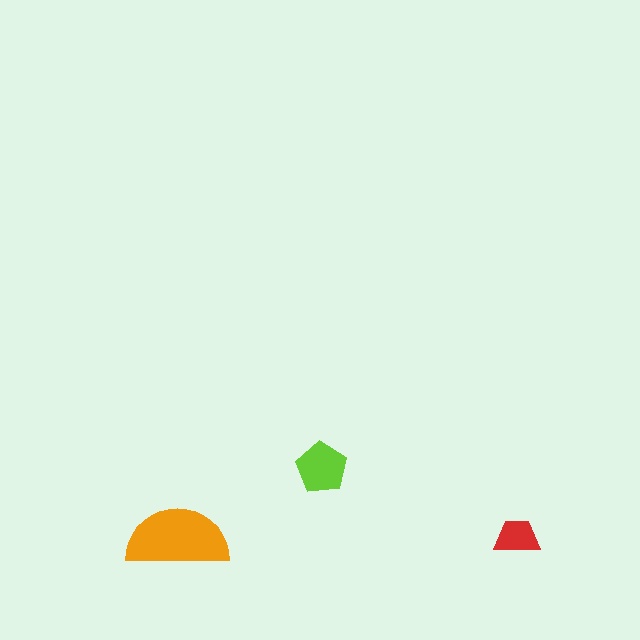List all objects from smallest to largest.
The red trapezoid, the lime pentagon, the orange semicircle.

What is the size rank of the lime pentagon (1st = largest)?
2nd.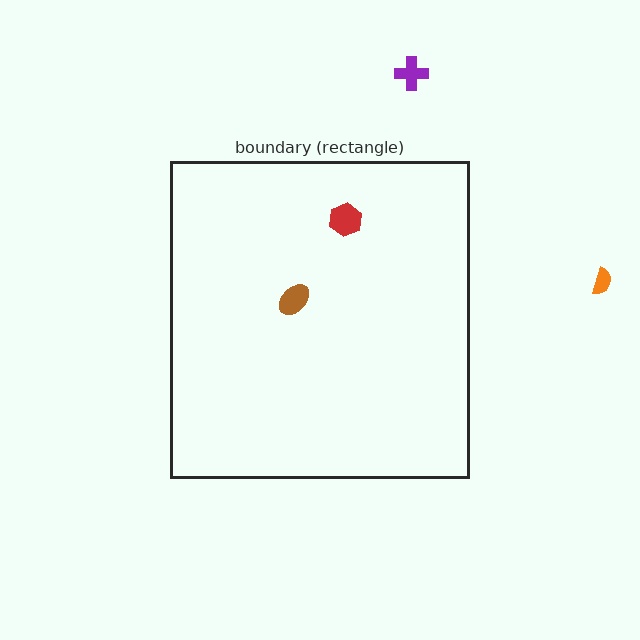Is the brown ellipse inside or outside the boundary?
Inside.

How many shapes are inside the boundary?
2 inside, 2 outside.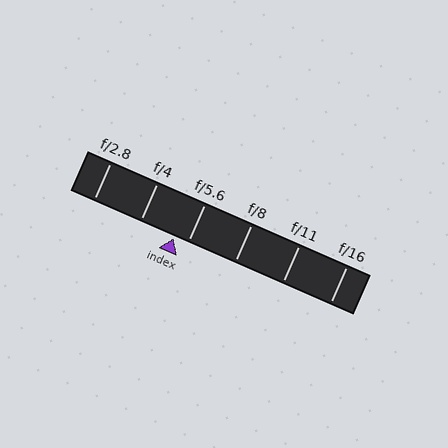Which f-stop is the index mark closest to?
The index mark is closest to f/5.6.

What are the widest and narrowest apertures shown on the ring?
The widest aperture shown is f/2.8 and the narrowest is f/16.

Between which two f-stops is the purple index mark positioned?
The index mark is between f/4 and f/5.6.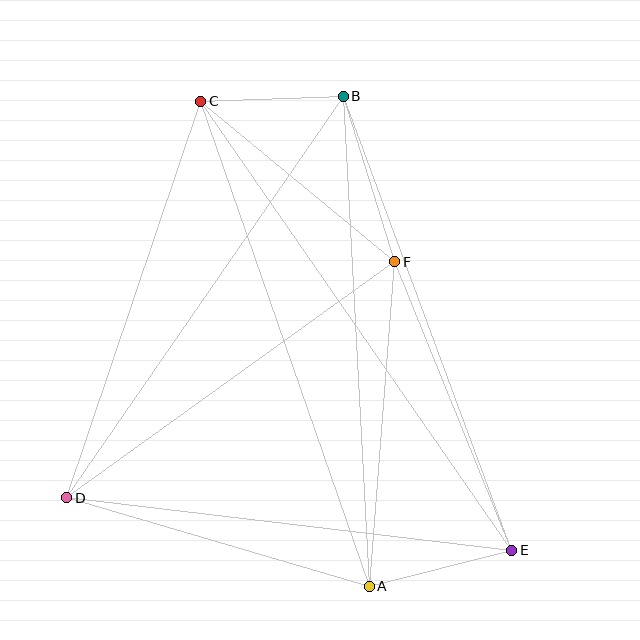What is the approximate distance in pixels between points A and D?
The distance between A and D is approximately 315 pixels.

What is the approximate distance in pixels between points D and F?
The distance between D and F is approximately 404 pixels.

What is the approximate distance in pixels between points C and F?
The distance between C and F is approximately 251 pixels.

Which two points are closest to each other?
Points B and C are closest to each other.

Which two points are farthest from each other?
Points C and E are farthest from each other.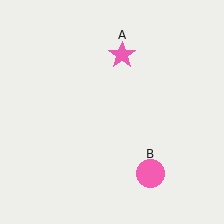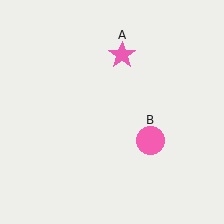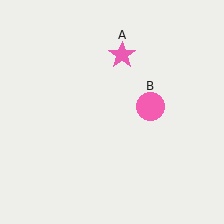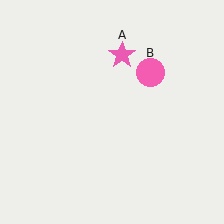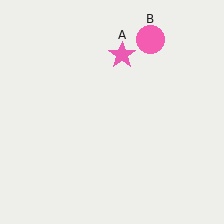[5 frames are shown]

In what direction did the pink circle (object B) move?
The pink circle (object B) moved up.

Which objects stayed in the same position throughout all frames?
Pink star (object A) remained stationary.